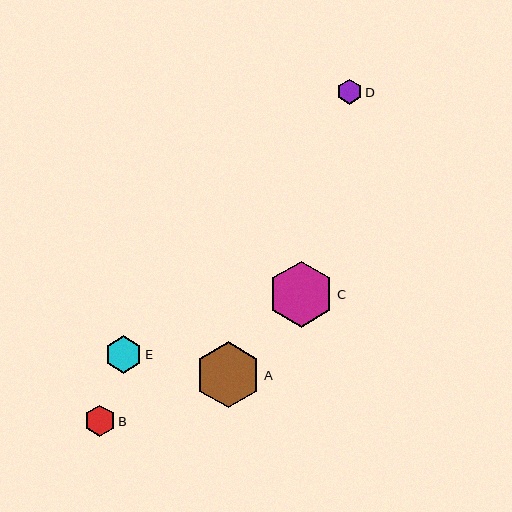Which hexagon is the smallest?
Hexagon D is the smallest with a size of approximately 25 pixels.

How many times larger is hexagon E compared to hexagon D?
Hexagon E is approximately 1.5 times the size of hexagon D.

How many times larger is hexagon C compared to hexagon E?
Hexagon C is approximately 1.8 times the size of hexagon E.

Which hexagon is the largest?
Hexagon C is the largest with a size of approximately 66 pixels.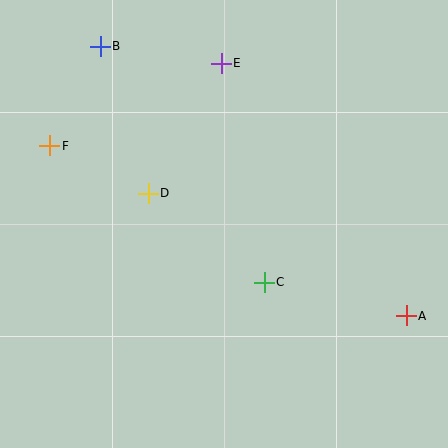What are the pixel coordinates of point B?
Point B is at (100, 46).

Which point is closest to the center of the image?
Point C at (264, 282) is closest to the center.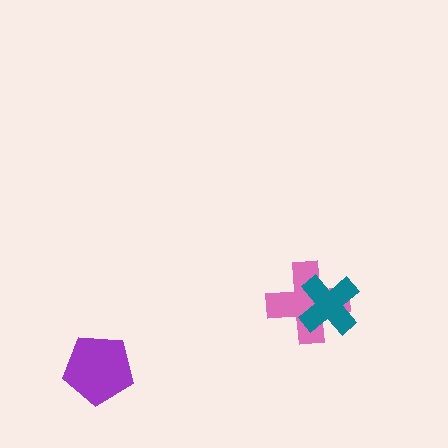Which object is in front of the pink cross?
The teal cross is in front of the pink cross.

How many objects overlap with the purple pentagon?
0 objects overlap with the purple pentagon.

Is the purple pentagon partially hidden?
No, no other shape covers it.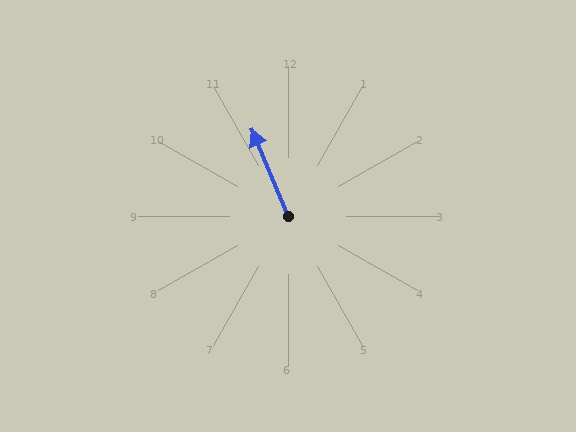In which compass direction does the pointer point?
Northwest.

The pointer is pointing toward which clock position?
Roughly 11 o'clock.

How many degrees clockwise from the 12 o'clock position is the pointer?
Approximately 337 degrees.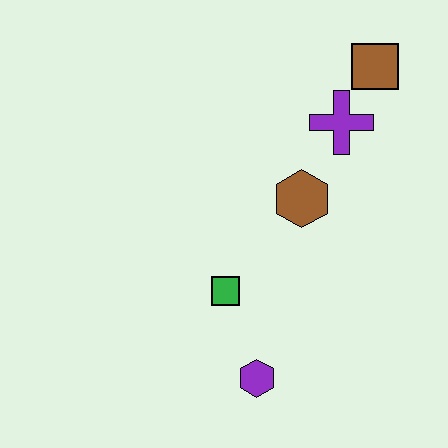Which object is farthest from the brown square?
The purple hexagon is farthest from the brown square.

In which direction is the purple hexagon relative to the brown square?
The purple hexagon is below the brown square.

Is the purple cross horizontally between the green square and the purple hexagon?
No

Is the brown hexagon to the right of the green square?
Yes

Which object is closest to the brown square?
The purple cross is closest to the brown square.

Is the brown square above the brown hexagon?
Yes